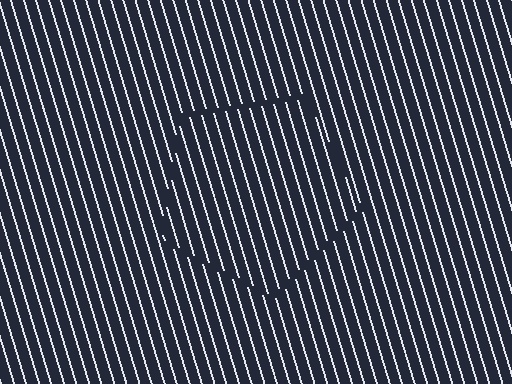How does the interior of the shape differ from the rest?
The interior of the shape contains the same grating, shifted by half a period — the contour is defined by the phase discontinuity where line-ends from the inner and outer gratings abut.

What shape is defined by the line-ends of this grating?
An illusory pentagon. The interior of the shape contains the same grating, shifted by half a period — the contour is defined by the phase discontinuity where line-ends from the inner and outer gratings abut.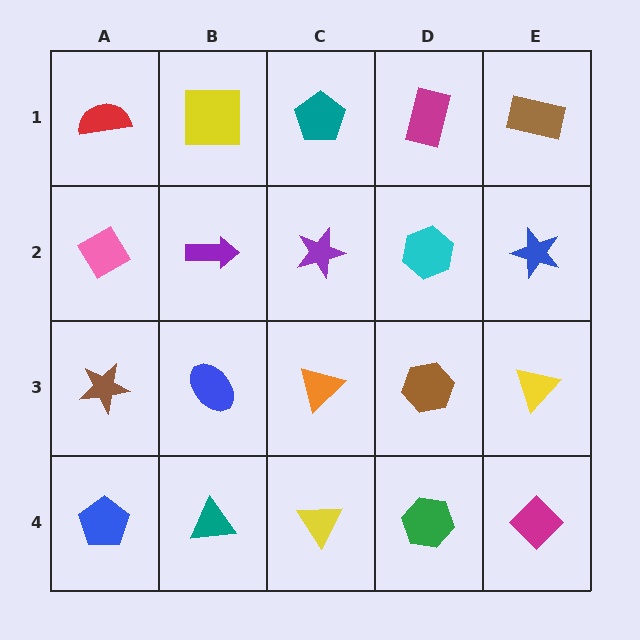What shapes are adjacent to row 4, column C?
An orange triangle (row 3, column C), a teal triangle (row 4, column B), a green hexagon (row 4, column D).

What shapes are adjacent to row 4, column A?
A brown star (row 3, column A), a teal triangle (row 4, column B).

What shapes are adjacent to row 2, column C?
A teal pentagon (row 1, column C), an orange triangle (row 3, column C), a purple arrow (row 2, column B), a cyan hexagon (row 2, column D).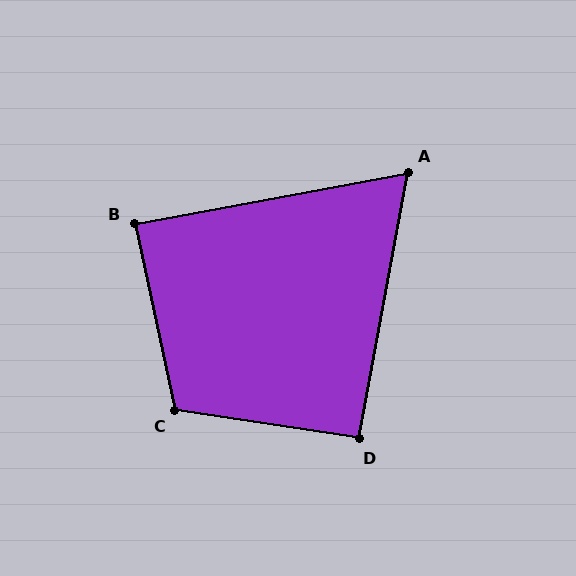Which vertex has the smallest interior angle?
A, at approximately 69 degrees.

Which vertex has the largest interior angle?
C, at approximately 111 degrees.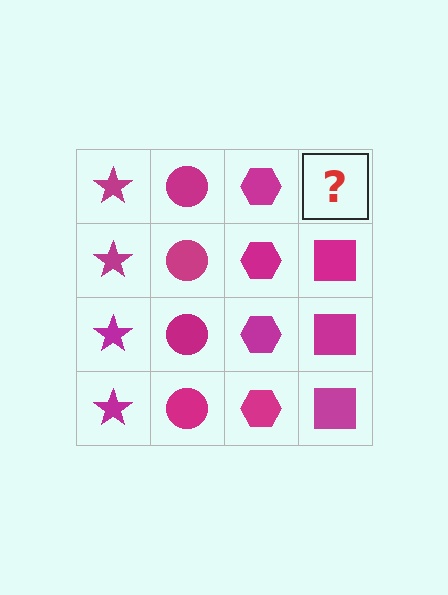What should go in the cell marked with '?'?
The missing cell should contain a magenta square.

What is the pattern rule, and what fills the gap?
The rule is that each column has a consistent shape. The gap should be filled with a magenta square.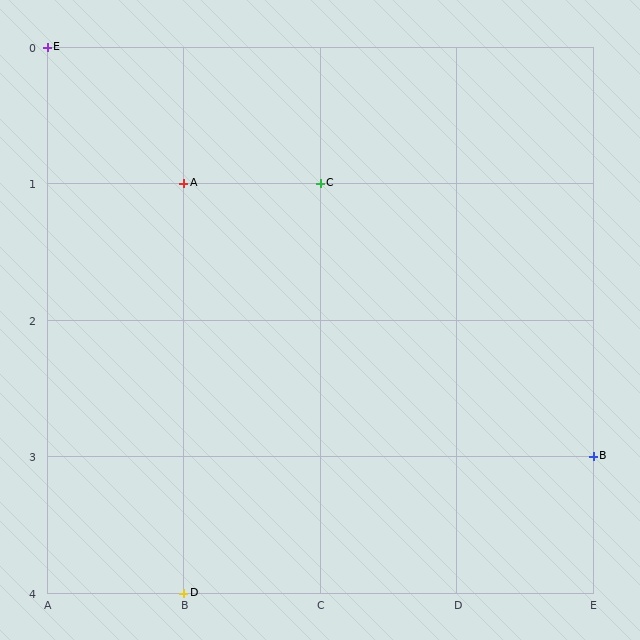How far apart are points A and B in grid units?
Points A and B are 3 columns and 2 rows apart (about 3.6 grid units diagonally).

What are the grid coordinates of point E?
Point E is at grid coordinates (A, 0).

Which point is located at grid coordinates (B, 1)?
Point A is at (B, 1).